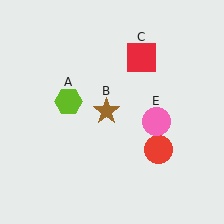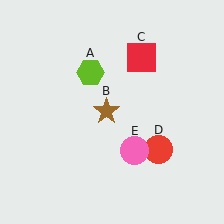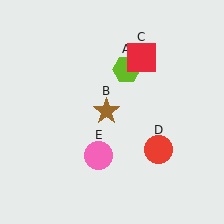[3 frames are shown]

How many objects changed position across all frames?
2 objects changed position: lime hexagon (object A), pink circle (object E).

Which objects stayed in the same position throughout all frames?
Brown star (object B) and red square (object C) and red circle (object D) remained stationary.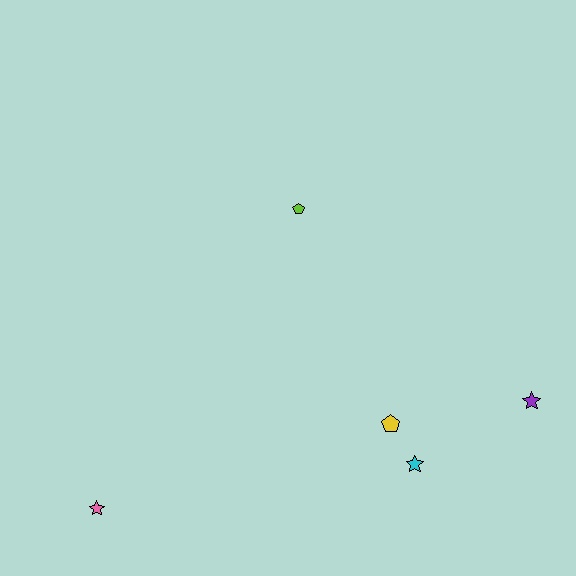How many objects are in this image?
There are 5 objects.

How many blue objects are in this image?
There are no blue objects.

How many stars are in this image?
There are 3 stars.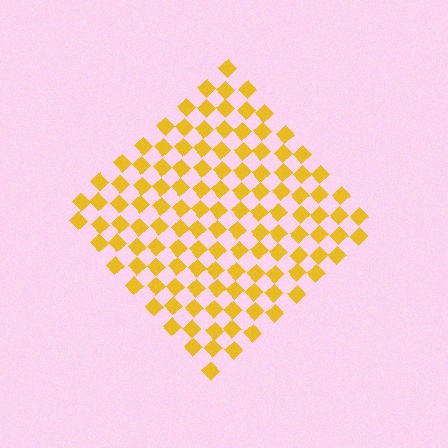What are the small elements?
The small elements are diamonds.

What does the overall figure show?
The overall figure shows a diamond.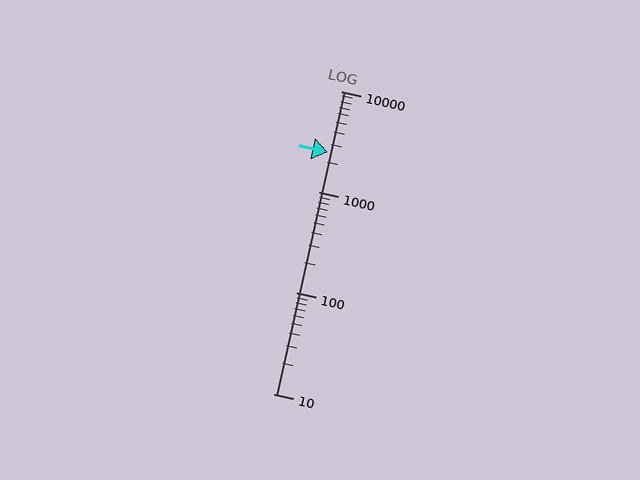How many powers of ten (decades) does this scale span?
The scale spans 3 decades, from 10 to 10000.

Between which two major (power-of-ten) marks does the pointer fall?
The pointer is between 1000 and 10000.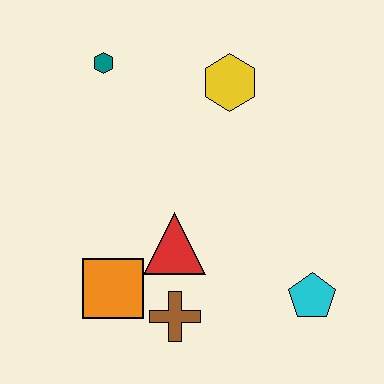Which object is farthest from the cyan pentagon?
The teal hexagon is farthest from the cyan pentagon.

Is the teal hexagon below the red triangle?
No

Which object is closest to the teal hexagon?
The yellow hexagon is closest to the teal hexagon.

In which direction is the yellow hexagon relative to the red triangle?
The yellow hexagon is above the red triangle.